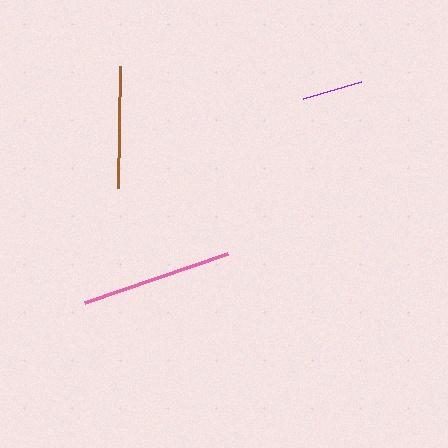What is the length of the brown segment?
The brown segment is approximately 122 pixels long.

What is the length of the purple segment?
The purple segment is approximately 60 pixels long.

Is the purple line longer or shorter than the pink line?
The pink line is longer than the purple line.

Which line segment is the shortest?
The purple line is the shortest at approximately 60 pixels.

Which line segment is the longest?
The pink line is the longest at approximately 151 pixels.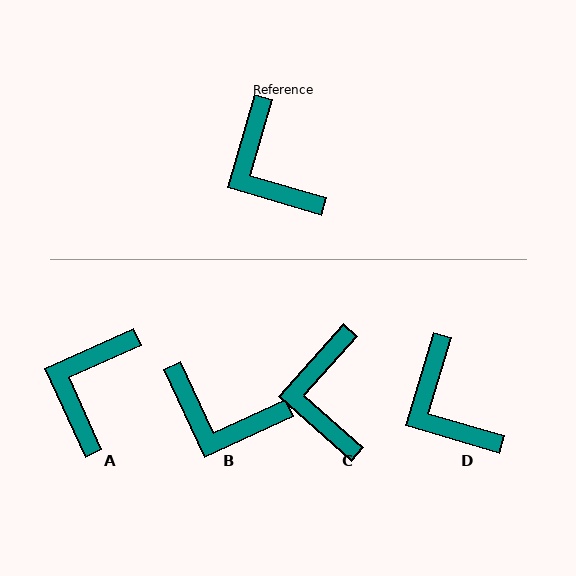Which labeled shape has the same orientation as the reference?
D.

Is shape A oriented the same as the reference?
No, it is off by about 49 degrees.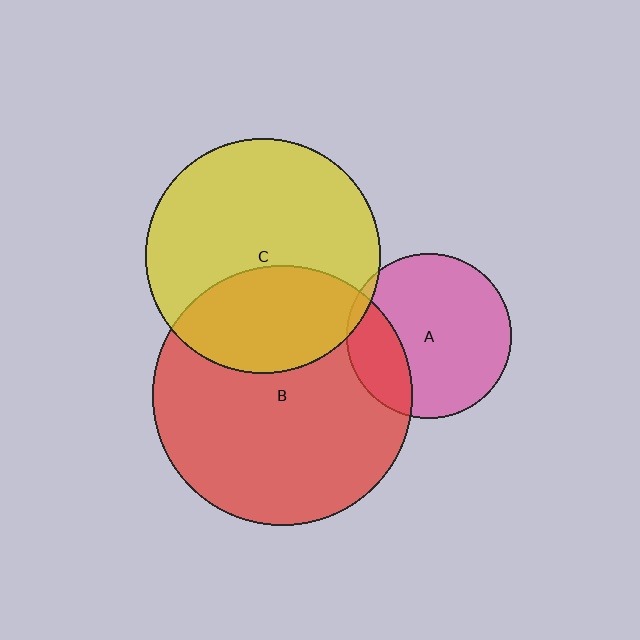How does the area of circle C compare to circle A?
Approximately 2.0 times.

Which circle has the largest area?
Circle B (red).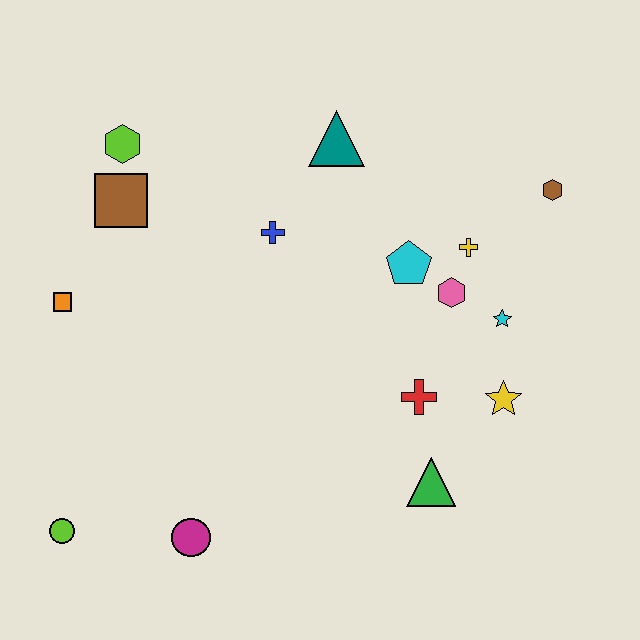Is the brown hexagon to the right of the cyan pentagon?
Yes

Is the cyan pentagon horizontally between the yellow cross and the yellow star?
No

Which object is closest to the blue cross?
The teal triangle is closest to the blue cross.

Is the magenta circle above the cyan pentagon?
No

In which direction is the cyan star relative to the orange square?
The cyan star is to the right of the orange square.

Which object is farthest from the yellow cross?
The lime circle is farthest from the yellow cross.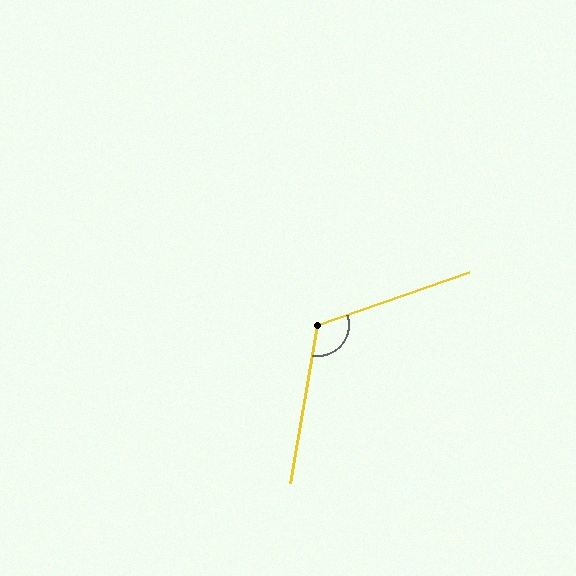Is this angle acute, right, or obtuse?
It is obtuse.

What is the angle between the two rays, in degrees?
Approximately 119 degrees.